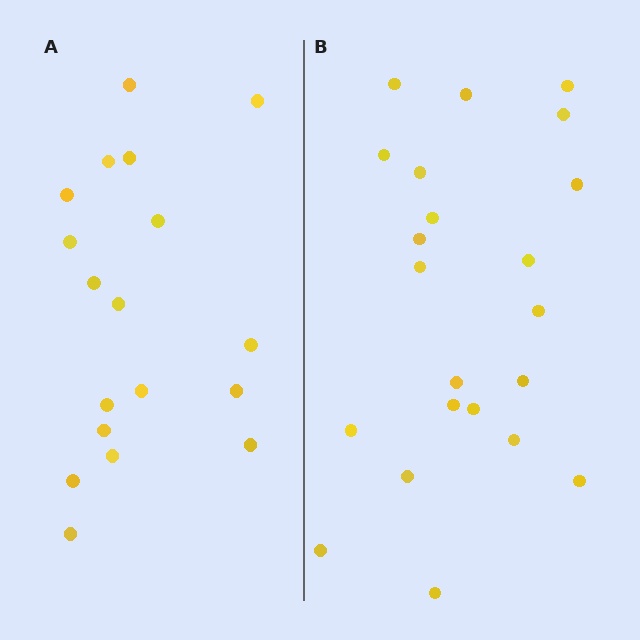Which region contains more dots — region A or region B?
Region B (the right region) has more dots.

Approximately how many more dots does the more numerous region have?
Region B has about 4 more dots than region A.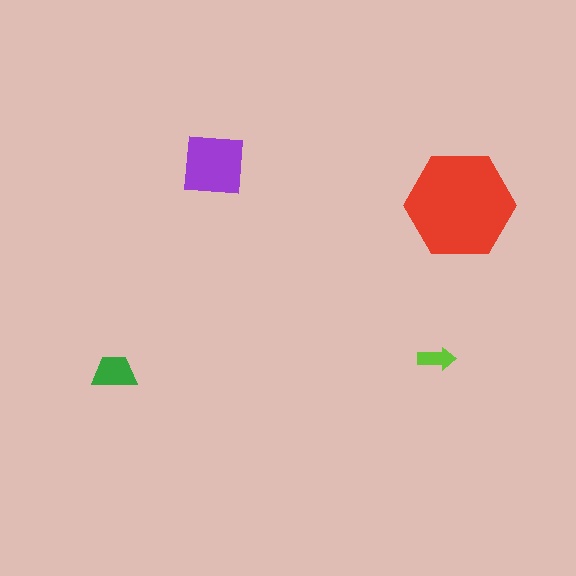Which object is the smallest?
The lime arrow.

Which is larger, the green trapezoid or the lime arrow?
The green trapezoid.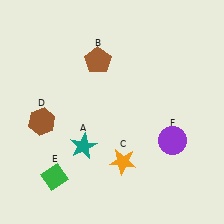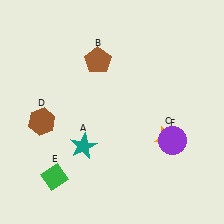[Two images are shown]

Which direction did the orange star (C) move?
The orange star (C) moved right.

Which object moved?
The orange star (C) moved right.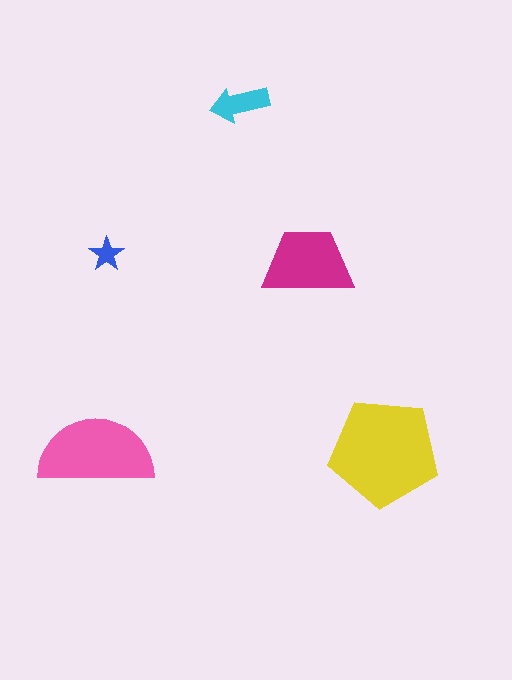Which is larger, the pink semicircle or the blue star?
The pink semicircle.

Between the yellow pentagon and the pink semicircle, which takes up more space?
The yellow pentagon.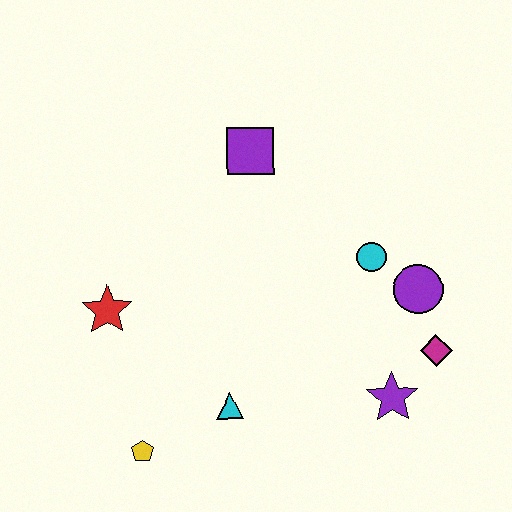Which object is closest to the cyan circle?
The purple circle is closest to the cyan circle.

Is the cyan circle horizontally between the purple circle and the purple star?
No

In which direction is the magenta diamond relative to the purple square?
The magenta diamond is below the purple square.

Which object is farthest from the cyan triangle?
The purple square is farthest from the cyan triangle.